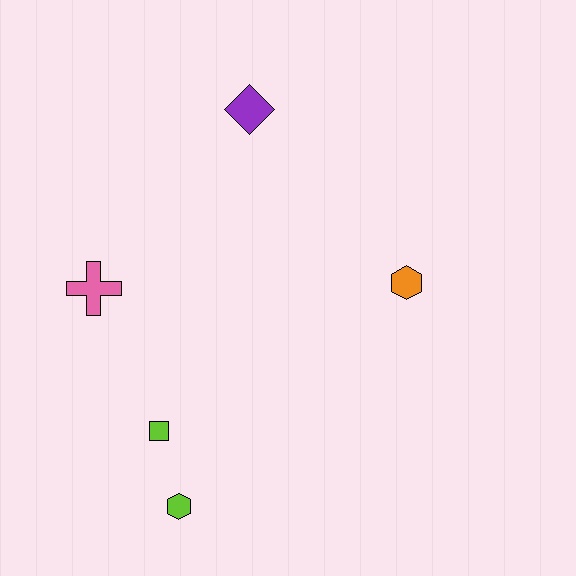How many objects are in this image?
There are 5 objects.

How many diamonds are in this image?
There is 1 diamond.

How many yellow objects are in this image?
There are no yellow objects.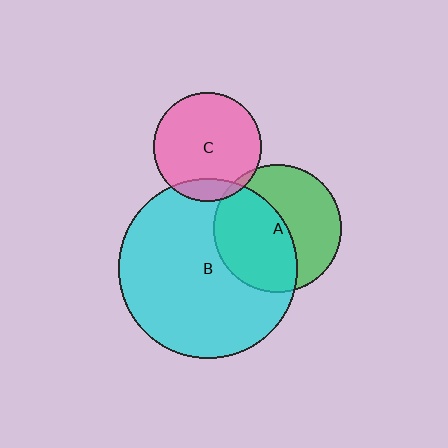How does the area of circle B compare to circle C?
Approximately 2.7 times.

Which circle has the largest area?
Circle B (cyan).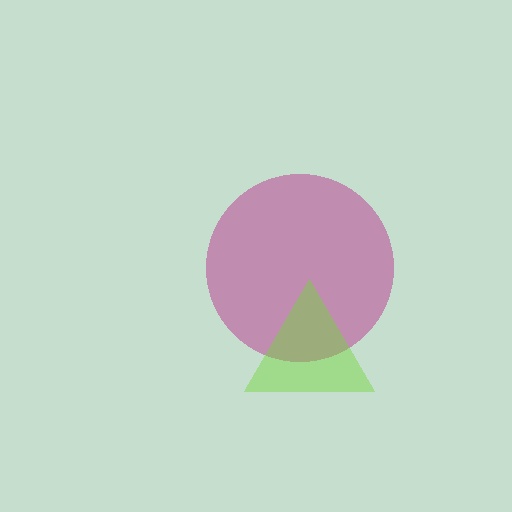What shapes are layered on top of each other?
The layered shapes are: a magenta circle, a lime triangle.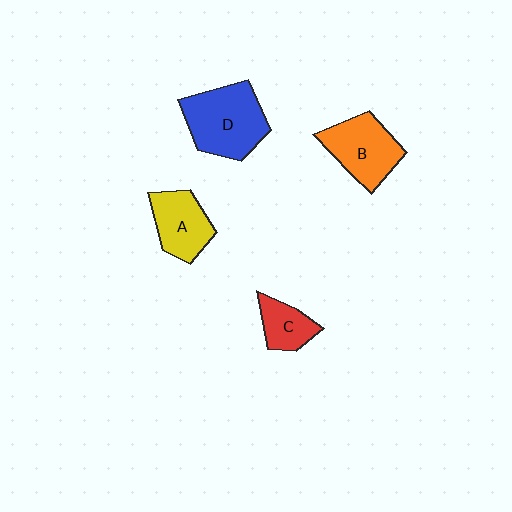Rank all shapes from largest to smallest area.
From largest to smallest: D (blue), B (orange), A (yellow), C (red).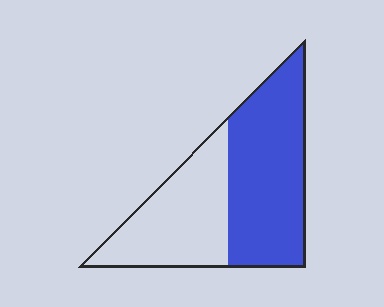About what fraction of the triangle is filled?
About three fifths (3/5).